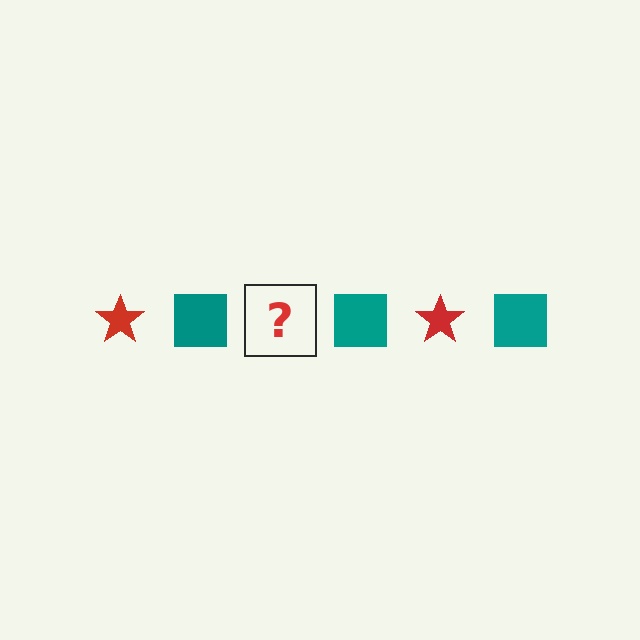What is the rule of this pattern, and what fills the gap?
The rule is that the pattern alternates between red star and teal square. The gap should be filled with a red star.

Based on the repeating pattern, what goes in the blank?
The blank should be a red star.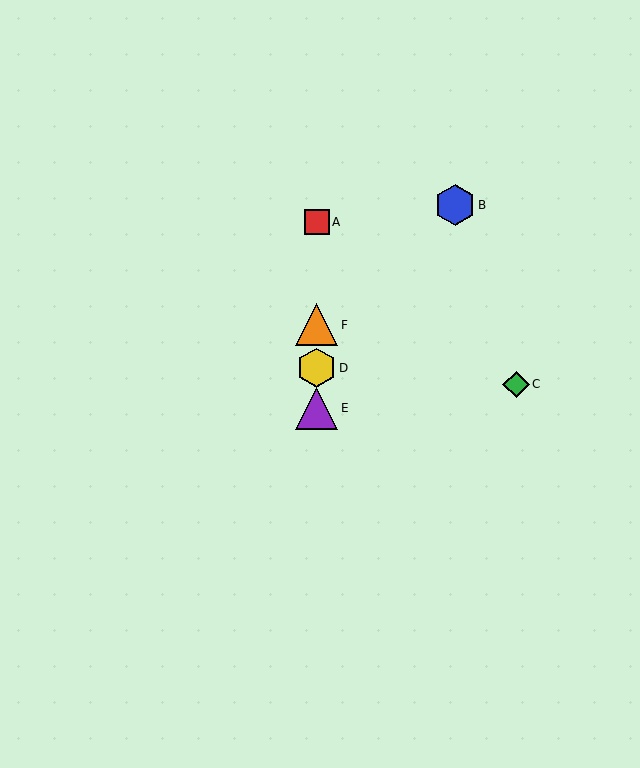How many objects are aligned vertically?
4 objects (A, D, E, F) are aligned vertically.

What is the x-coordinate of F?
Object F is at x≈317.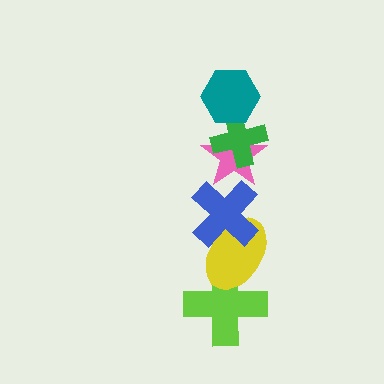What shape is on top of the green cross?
The teal hexagon is on top of the green cross.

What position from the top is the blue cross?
The blue cross is 4th from the top.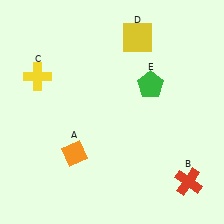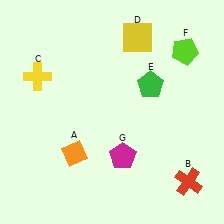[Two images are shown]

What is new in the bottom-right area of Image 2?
A magenta pentagon (G) was added in the bottom-right area of Image 2.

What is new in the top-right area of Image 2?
A lime pentagon (F) was added in the top-right area of Image 2.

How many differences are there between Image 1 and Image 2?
There are 2 differences between the two images.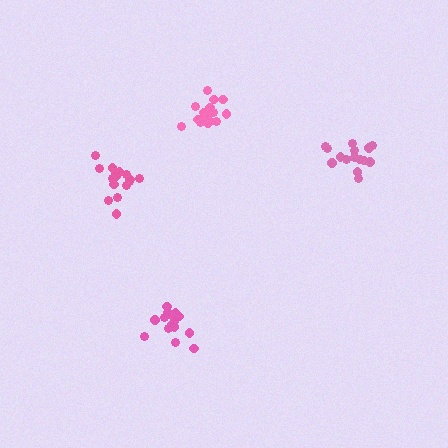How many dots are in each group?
Group 1: 18 dots, Group 2: 17 dots, Group 3: 16 dots, Group 4: 16 dots (67 total).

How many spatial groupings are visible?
There are 4 spatial groupings.